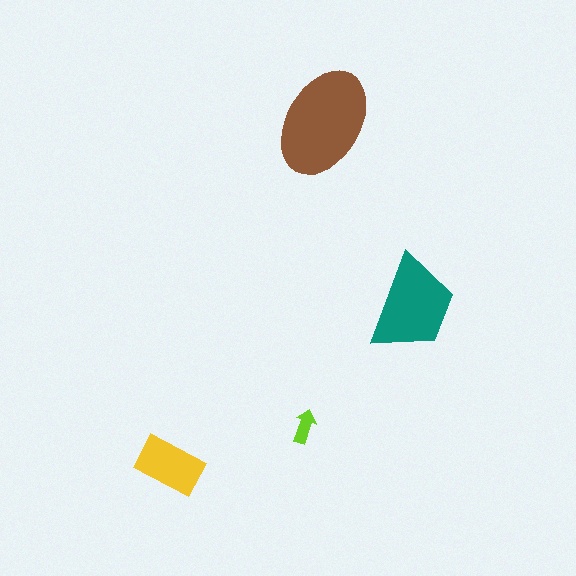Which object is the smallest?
The lime arrow.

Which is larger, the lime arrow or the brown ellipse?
The brown ellipse.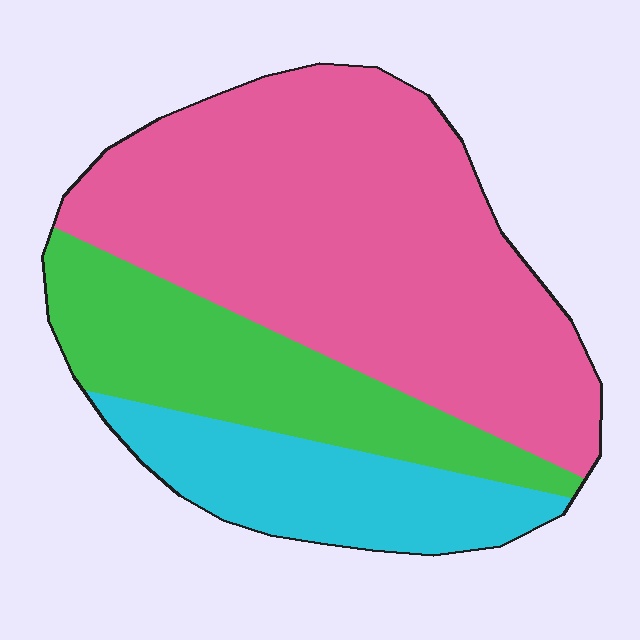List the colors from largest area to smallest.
From largest to smallest: pink, green, cyan.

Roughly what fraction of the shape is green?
Green takes up less than a quarter of the shape.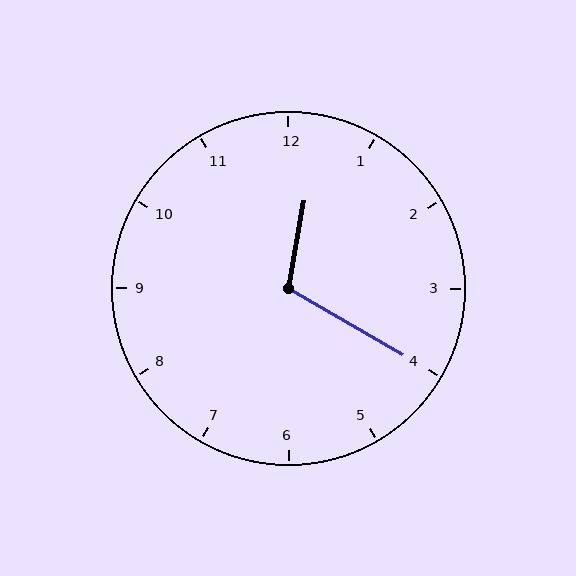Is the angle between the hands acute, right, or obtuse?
It is obtuse.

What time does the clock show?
12:20.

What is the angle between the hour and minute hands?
Approximately 110 degrees.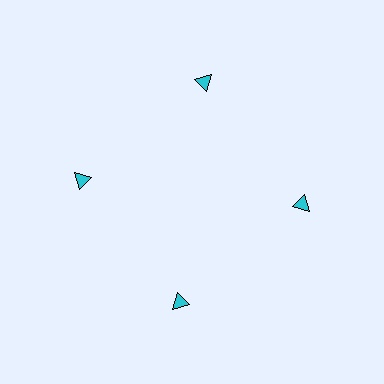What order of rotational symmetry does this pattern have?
This pattern has 4-fold rotational symmetry.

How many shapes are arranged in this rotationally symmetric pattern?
There are 4 shapes, arranged in 4 groups of 1.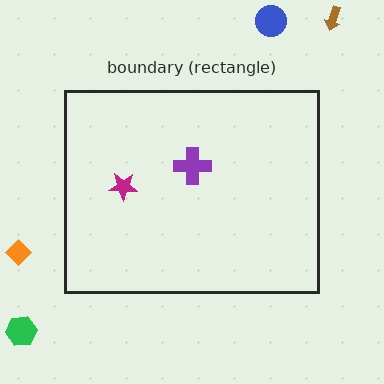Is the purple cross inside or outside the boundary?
Inside.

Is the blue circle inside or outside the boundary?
Outside.